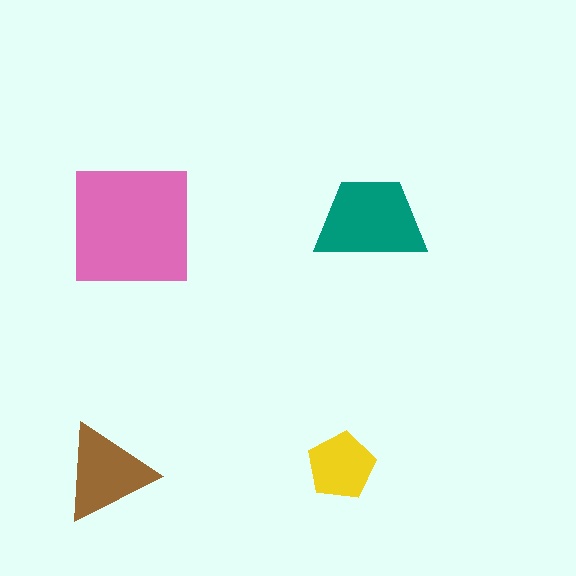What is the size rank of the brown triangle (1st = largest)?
3rd.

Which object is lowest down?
The brown triangle is bottommost.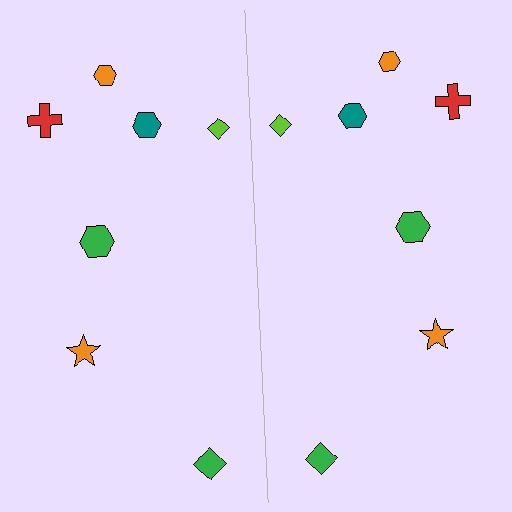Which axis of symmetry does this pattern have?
The pattern has a vertical axis of symmetry running through the center of the image.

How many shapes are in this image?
There are 14 shapes in this image.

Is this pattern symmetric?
Yes, this pattern has bilateral (reflection) symmetry.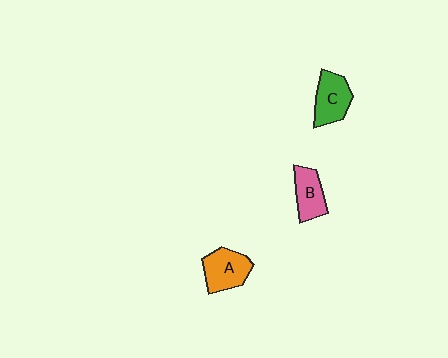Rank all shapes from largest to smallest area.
From largest to smallest: A (orange), C (green), B (pink).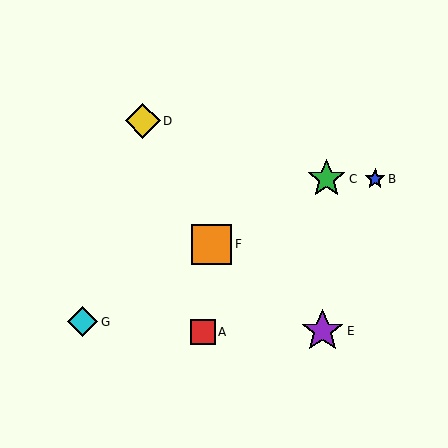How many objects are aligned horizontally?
2 objects (B, C) are aligned horizontally.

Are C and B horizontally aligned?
Yes, both are at y≈179.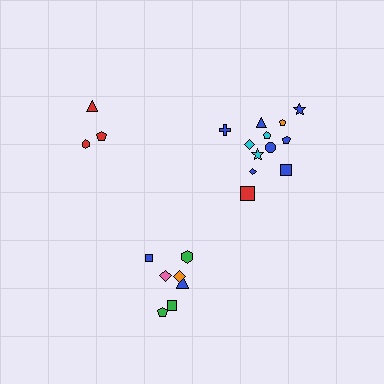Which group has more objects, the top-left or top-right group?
The top-right group.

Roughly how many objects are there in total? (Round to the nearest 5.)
Roughly 20 objects in total.